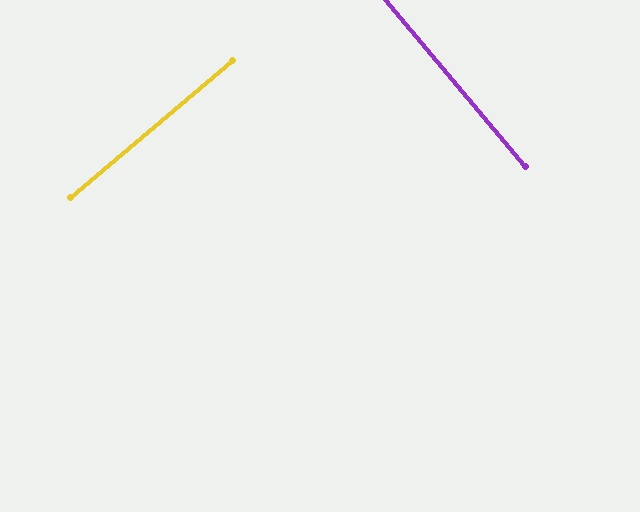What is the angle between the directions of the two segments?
Approximately 89 degrees.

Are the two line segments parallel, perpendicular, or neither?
Perpendicular — they meet at approximately 89°.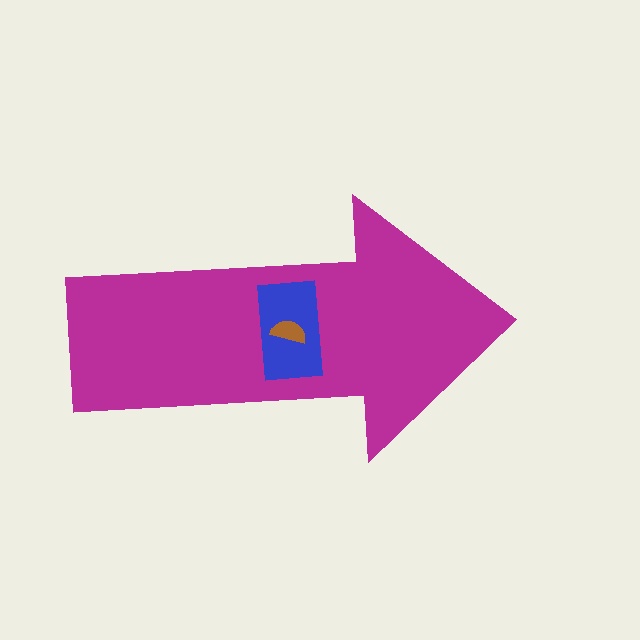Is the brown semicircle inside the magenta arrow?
Yes.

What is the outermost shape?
The magenta arrow.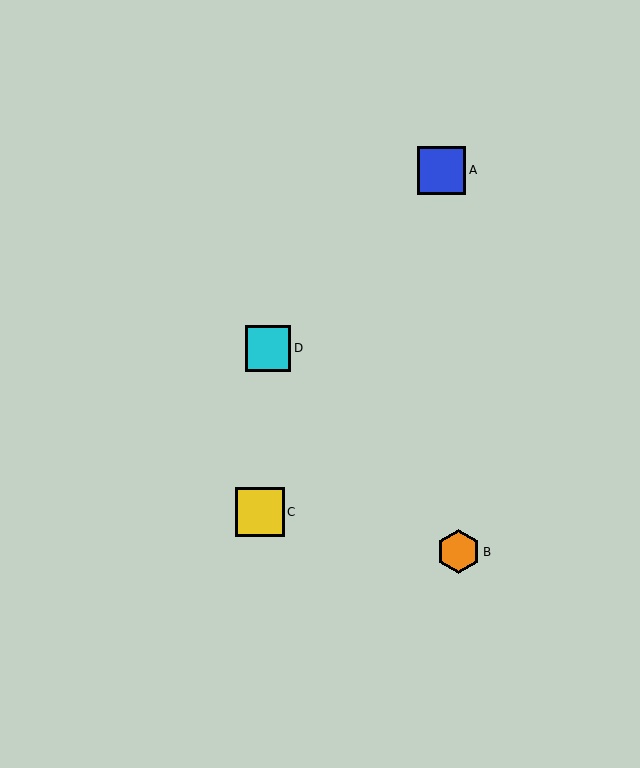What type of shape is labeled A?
Shape A is a blue square.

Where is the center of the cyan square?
The center of the cyan square is at (268, 348).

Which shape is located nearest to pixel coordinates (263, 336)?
The cyan square (labeled D) at (268, 348) is nearest to that location.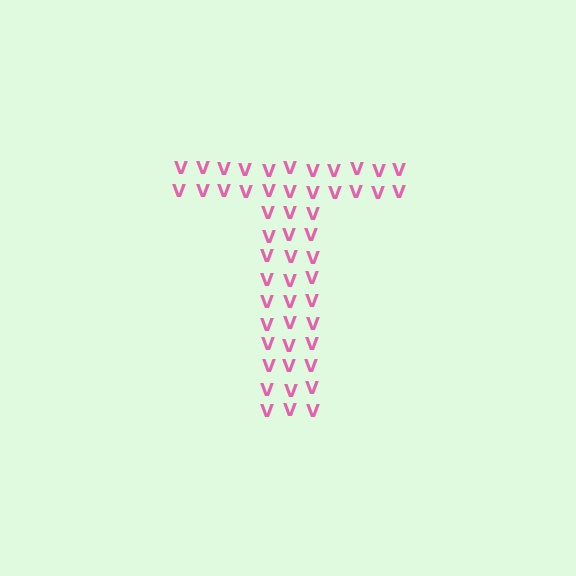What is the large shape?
The large shape is the letter T.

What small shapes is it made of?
It is made of small letter V's.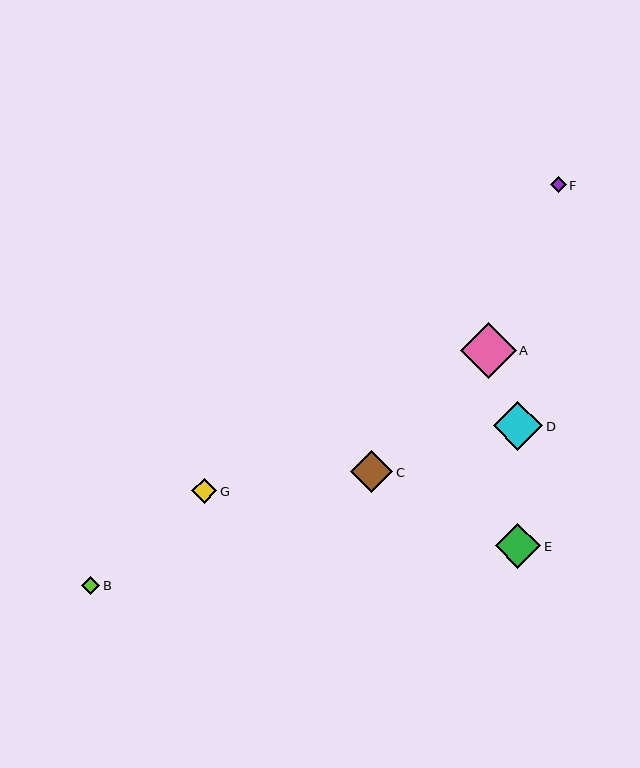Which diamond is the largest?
Diamond A is the largest with a size of approximately 56 pixels.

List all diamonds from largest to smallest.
From largest to smallest: A, D, E, C, G, B, F.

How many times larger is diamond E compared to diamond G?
Diamond E is approximately 1.8 times the size of diamond G.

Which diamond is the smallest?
Diamond F is the smallest with a size of approximately 16 pixels.